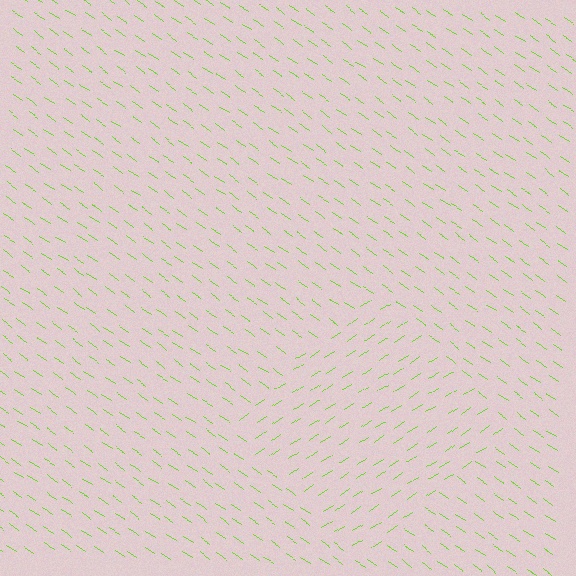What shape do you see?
I see a diamond.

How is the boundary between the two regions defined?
The boundary is defined purely by a change in line orientation (approximately 68 degrees difference). All lines are the same color and thickness.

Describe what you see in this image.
The image is filled with small lime line segments. A diamond region in the image has lines oriented differently from the surrounding lines, creating a visible texture boundary.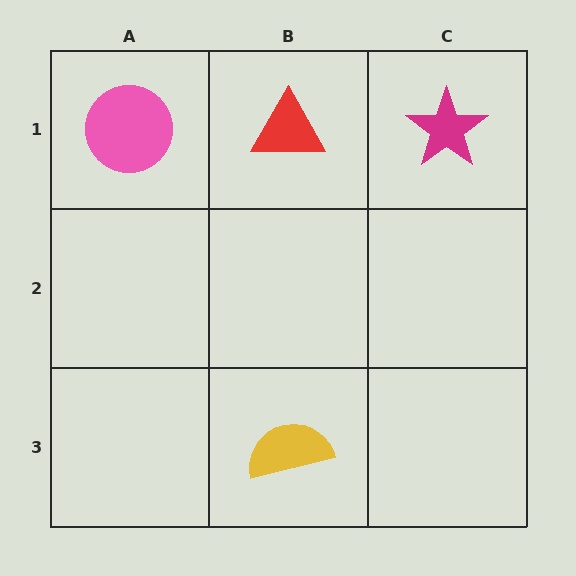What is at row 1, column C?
A magenta star.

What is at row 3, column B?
A yellow semicircle.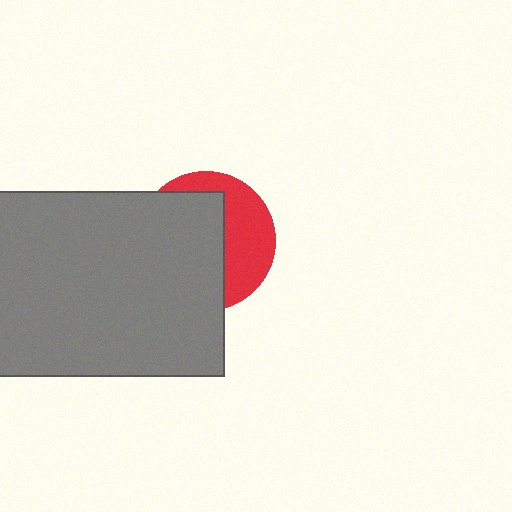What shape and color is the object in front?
The object in front is a gray rectangle.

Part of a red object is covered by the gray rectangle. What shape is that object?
It is a circle.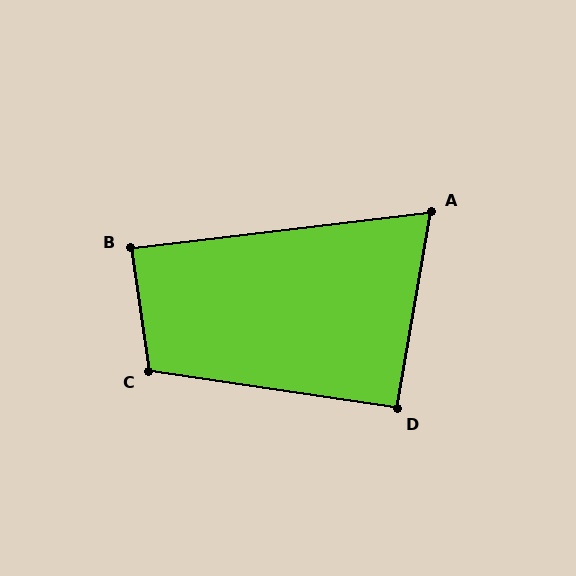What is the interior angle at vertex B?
Approximately 89 degrees (approximately right).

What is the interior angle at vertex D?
Approximately 91 degrees (approximately right).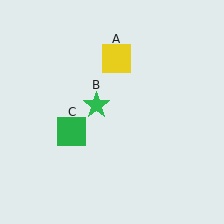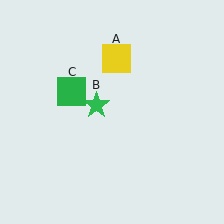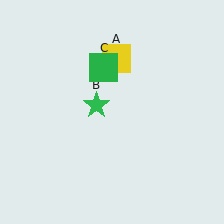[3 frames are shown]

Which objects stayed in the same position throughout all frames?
Yellow square (object A) and green star (object B) remained stationary.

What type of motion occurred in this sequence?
The green square (object C) rotated clockwise around the center of the scene.